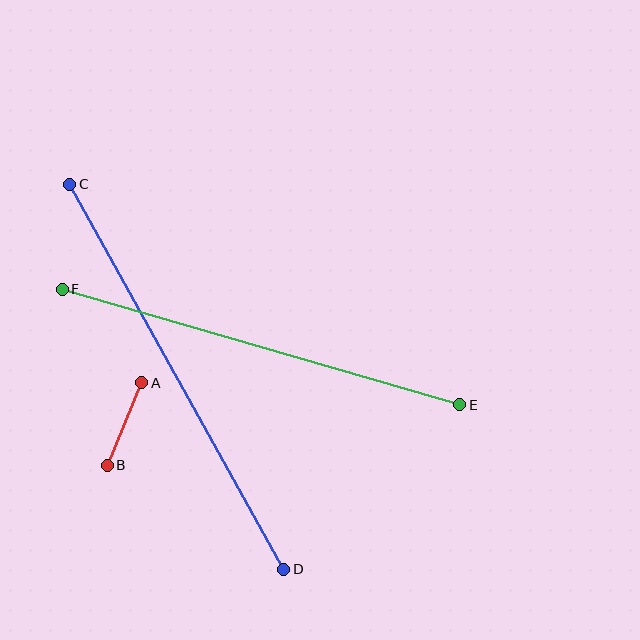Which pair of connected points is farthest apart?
Points C and D are farthest apart.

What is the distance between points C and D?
The distance is approximately 441 pixels.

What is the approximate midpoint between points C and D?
The midpoint is at approximately (177, 377) pixels.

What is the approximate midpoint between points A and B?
The midpoint is at approximately (124, 424) pixels.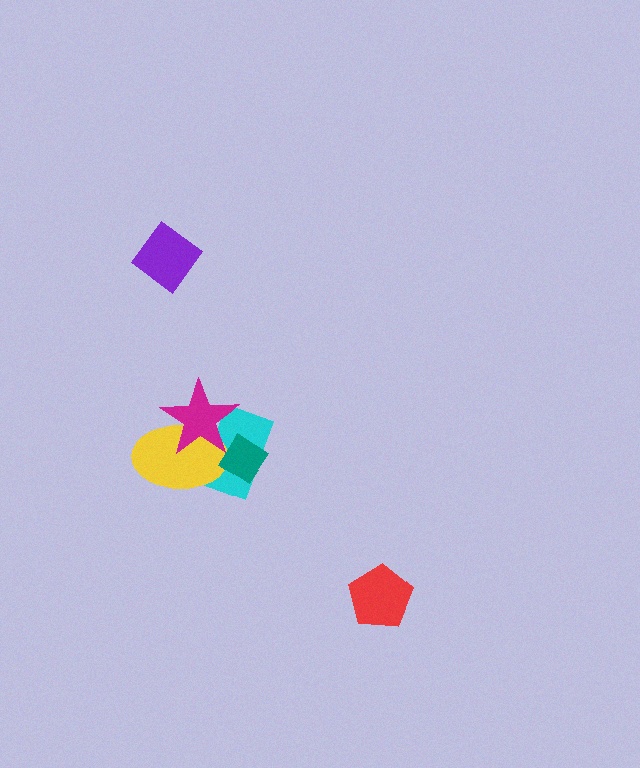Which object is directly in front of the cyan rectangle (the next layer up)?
The yellow ellipse is directly in front of the cyan rectangle.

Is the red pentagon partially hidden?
No, no other shape covers it.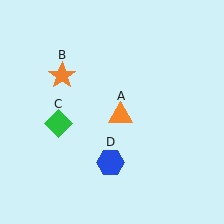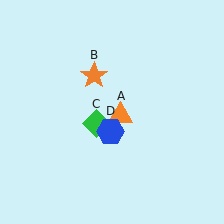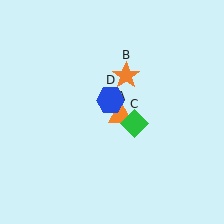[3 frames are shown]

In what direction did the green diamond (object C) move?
The green diamond (object C) moved right.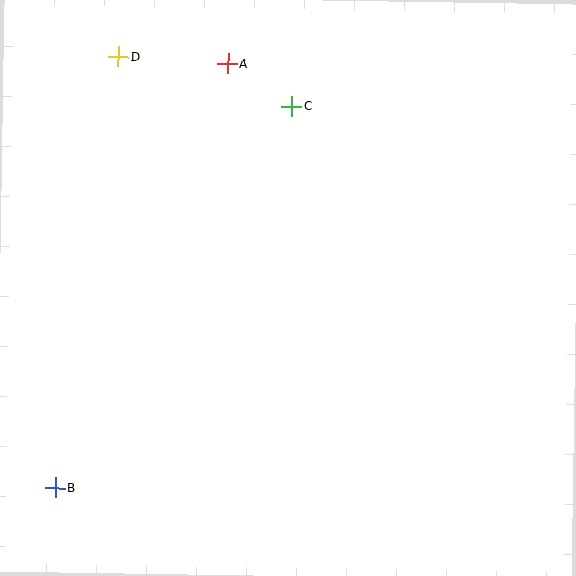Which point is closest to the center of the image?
Point C at (292, 107) is closest to the center.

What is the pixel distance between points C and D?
The distance between C and D is 181 pixels.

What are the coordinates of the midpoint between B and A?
The midpoint between B and A is at (142, 276).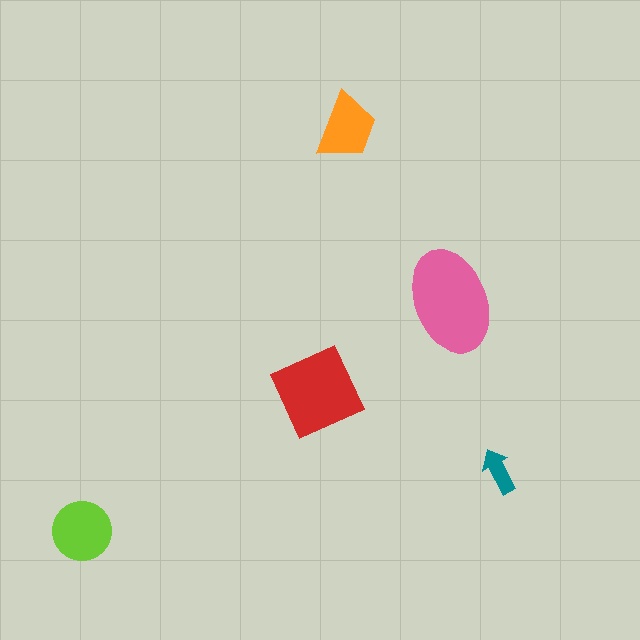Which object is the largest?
The pink ellipse.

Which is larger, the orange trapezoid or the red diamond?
The red diamond.